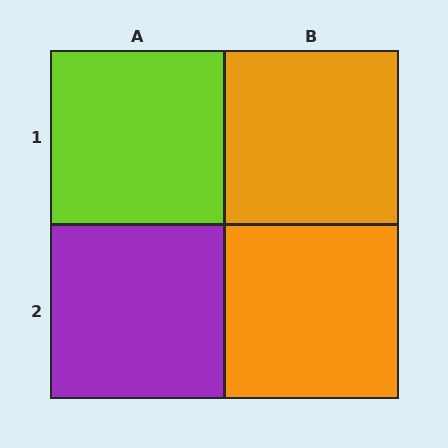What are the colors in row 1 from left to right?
Lime, orange.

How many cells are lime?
1 cell is lime.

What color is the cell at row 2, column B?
Orange.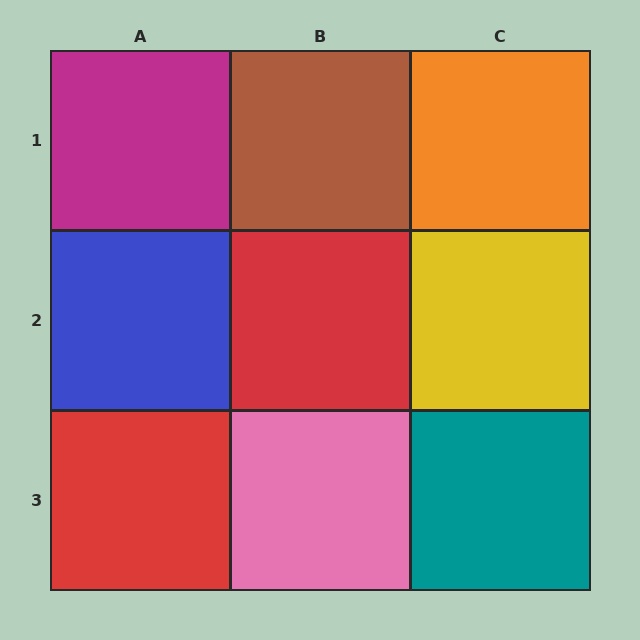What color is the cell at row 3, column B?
Pink.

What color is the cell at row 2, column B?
Red.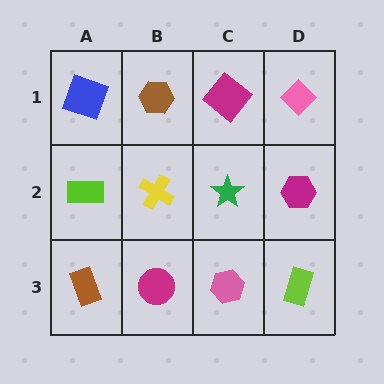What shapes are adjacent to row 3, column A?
A lime rectangle (row 2, column A), a magenta circle (row 3, column B).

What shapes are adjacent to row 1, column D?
A magenta hexagon (row 2, column D), a magenta diamond (row 1, column C).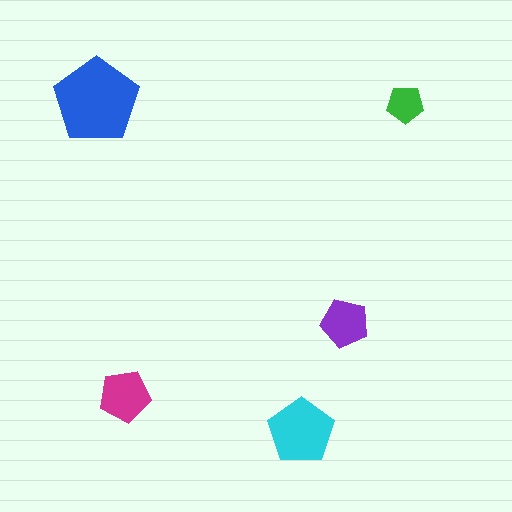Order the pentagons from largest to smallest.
the blue one, the cyan one, the magenta one, the purple one, the green one.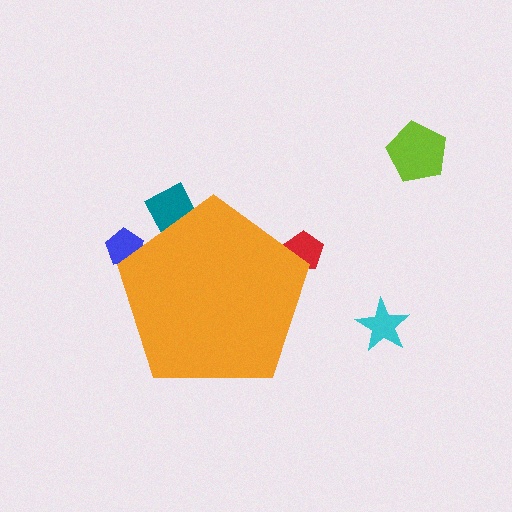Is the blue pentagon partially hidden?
Yes, the blue pentagon is partially hidden behind the orange pentagon.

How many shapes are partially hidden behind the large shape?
3 shapes are partially hidden.